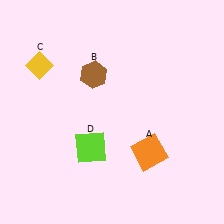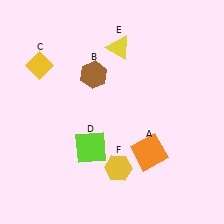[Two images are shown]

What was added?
A yellow triangle (E), a yellow hexagon (F) were added in Image 2.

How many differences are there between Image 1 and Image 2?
There are 2 differences between the two images.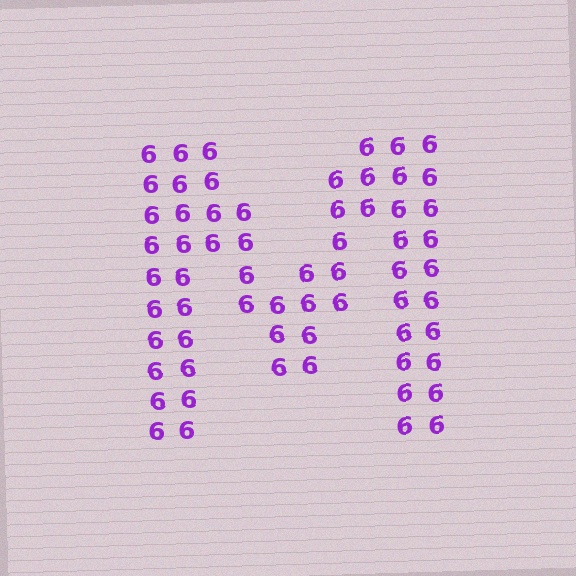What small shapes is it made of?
It is made of small digit 6's.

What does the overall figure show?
The overall figure shows the letter M.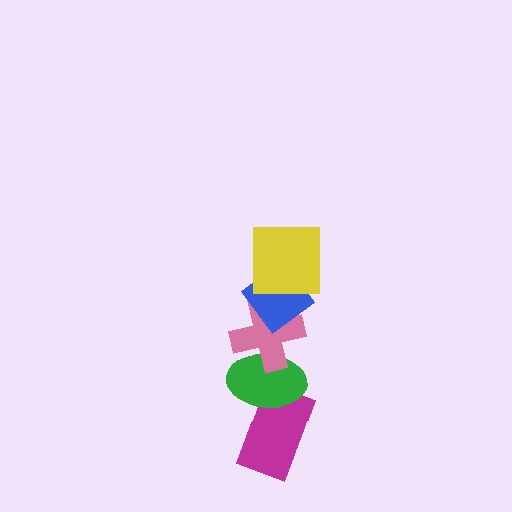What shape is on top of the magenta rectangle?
The green ellipse is on top of the magenta rectangle.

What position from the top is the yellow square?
The yellow square is 1st from the top.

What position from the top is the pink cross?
The pink cross is 3rd from the top.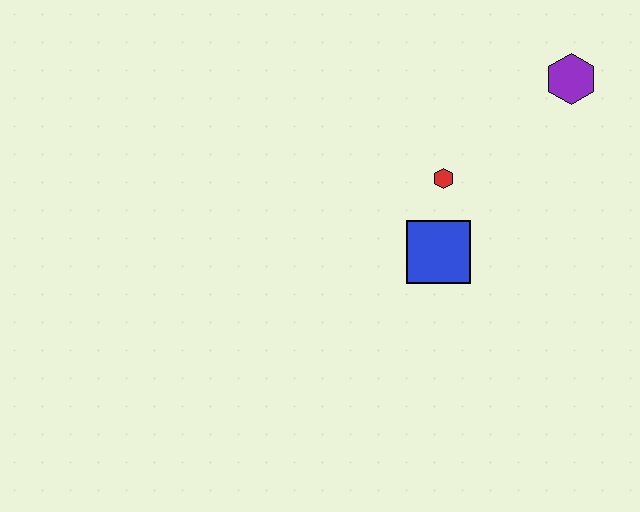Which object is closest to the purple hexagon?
The red hexagon is closest to the purple hexagon.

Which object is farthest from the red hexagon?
The purple hexagon is farthest from the red hexagon.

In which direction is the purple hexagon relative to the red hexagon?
The purple hexagon is to the right of the red hexagon.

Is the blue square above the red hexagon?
No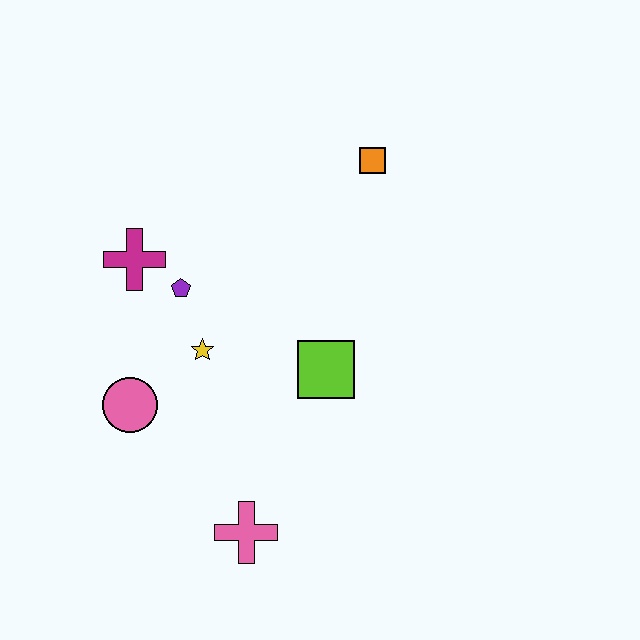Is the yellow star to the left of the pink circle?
No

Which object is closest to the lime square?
The yellow star is closest to the lime square.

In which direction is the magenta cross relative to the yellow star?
The magenta cross is above the yellow star.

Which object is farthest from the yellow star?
The orange square is farthest from the yellow star.